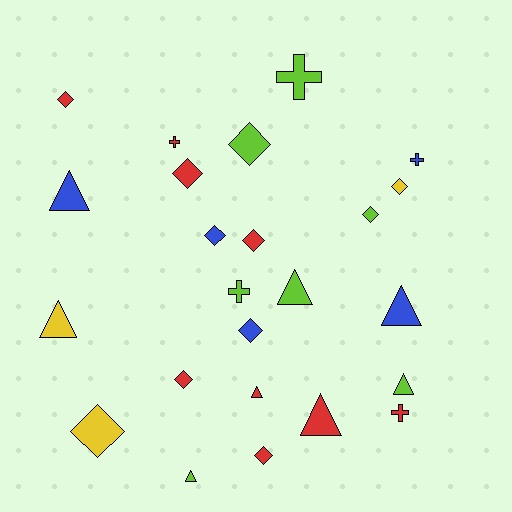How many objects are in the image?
There are 24 objects.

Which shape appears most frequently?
Diamond, with 11 objects.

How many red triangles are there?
There are 2 red triangles.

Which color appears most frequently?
Red, with 9 objects.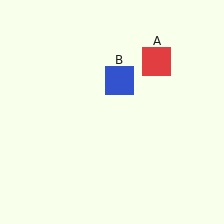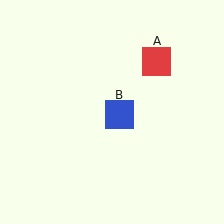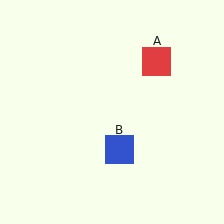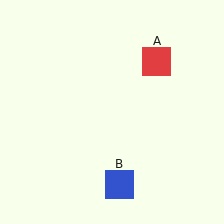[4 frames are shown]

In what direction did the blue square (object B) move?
The blue square (object B) moved down.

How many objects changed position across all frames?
1 object changed position: blue square (object B).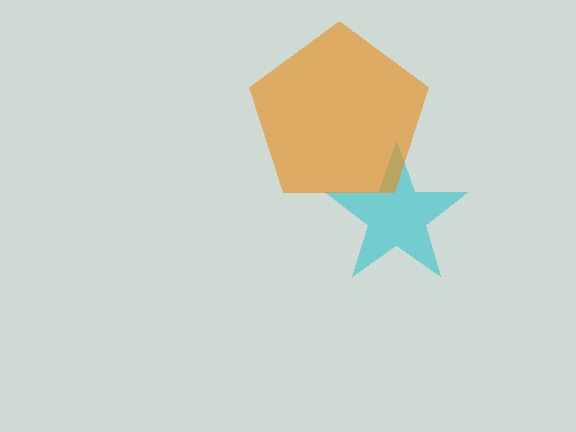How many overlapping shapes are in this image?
There are 2 overlapping shapes in the image.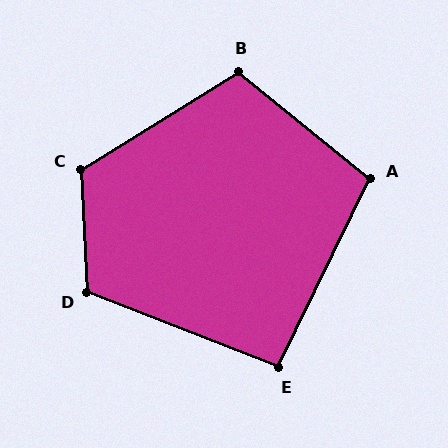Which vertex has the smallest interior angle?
E, at approximately 95 degrees.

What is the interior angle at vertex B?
Approximately 109 degrees (obtuse).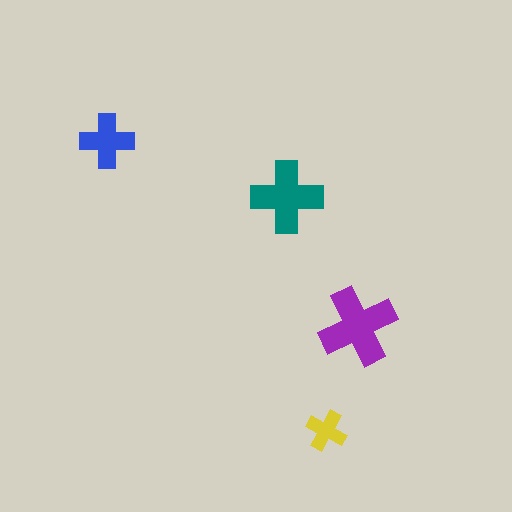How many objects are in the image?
There are 4 objects in the image.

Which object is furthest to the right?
The purple cross is rightmost.